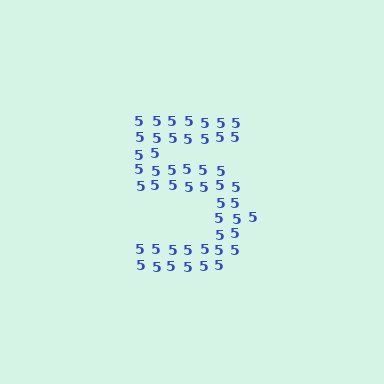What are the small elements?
The small elements are digit 5's.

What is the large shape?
The large shape is the digit 5.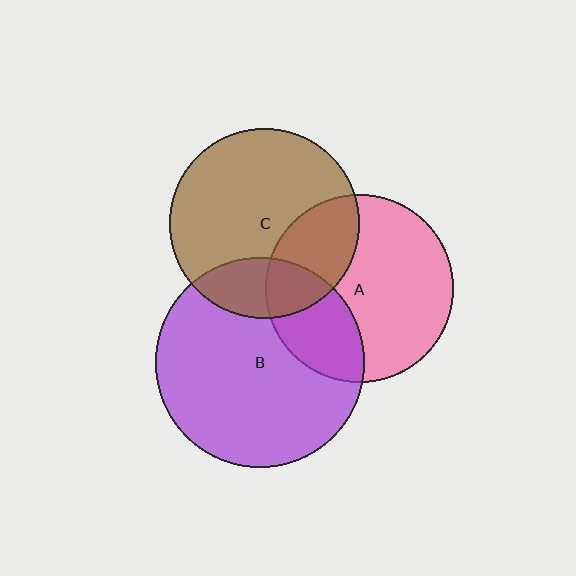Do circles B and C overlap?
Yes.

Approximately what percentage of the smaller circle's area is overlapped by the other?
Approximately 20%.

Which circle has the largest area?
Circle B (purple).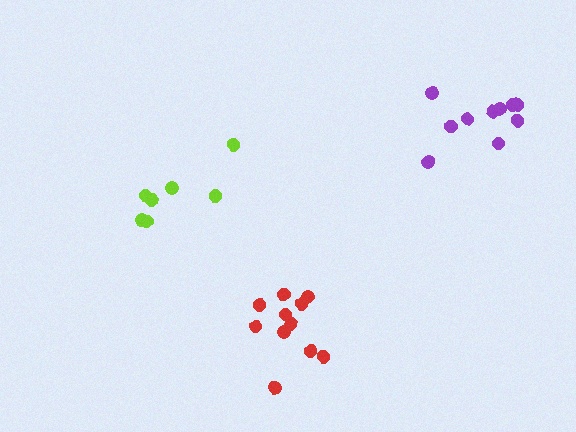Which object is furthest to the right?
The purple cluster is rightmost.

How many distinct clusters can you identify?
There are 3 distinct clusters.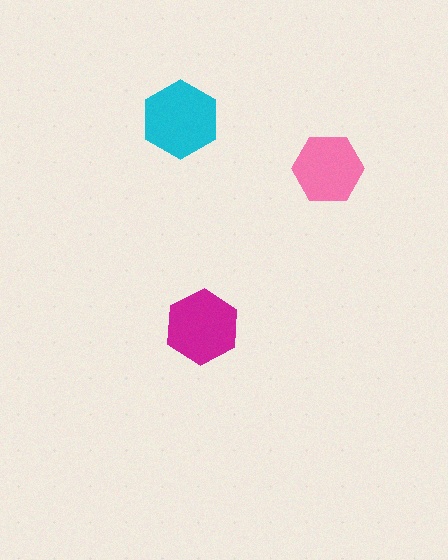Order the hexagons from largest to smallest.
the cyan one, the magenta one, the pink one.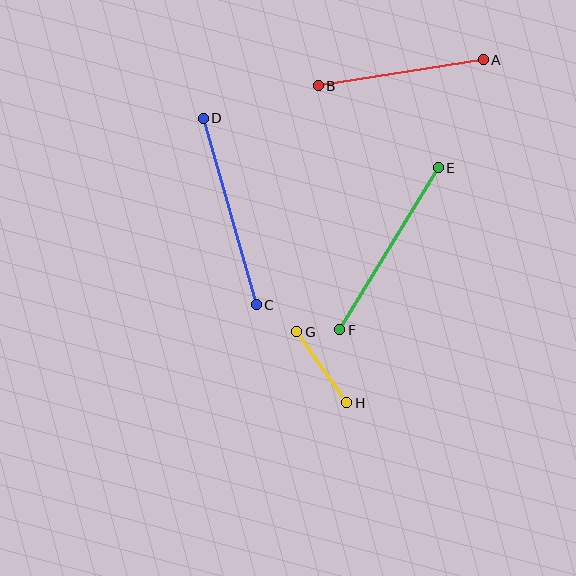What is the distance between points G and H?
The distance is approximately 87 pixels.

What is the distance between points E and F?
The distance is approximately 189 pixels.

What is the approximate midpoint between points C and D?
The midpoint is at approximately (230, 212) pixels.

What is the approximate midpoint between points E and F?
The midpoint is at approximately (389, 249) pixels.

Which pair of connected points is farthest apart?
Points C and D are farthest apart.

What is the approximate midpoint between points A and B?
The midpoint is at approximately (401, 73) pixels.